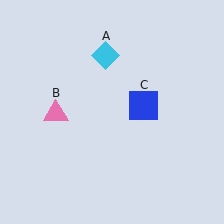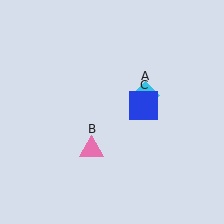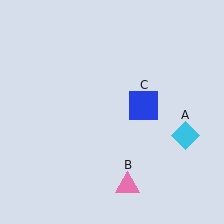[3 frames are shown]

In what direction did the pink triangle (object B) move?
The pink triangle (object B) moved down and to the right.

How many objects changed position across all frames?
2 objects changed position: cyan diamond (object A), pink triangle (object B).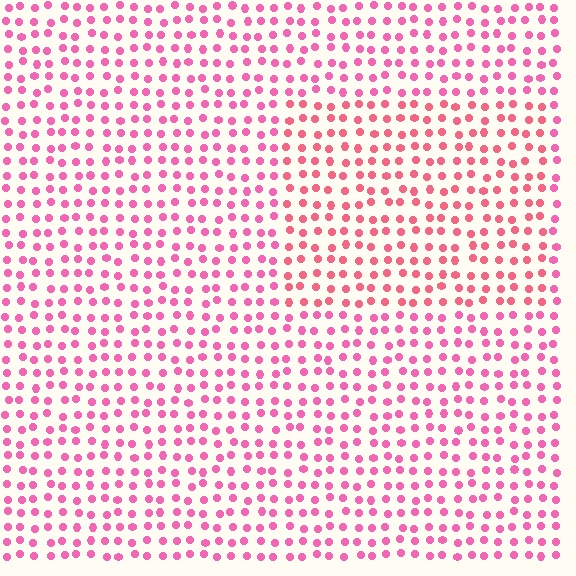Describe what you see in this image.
The image is filled with small pink elements in a uniform arrangement. A rectangle-shaped region is visible where the elements are tinted to a slightly different hue, forming a subtle color boundary.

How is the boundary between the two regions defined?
The boundary is defined purely by a slight shift in hue (about 21 degrees). Spacing, size, and orientation are identical on both sides.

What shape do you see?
I see a rectangle.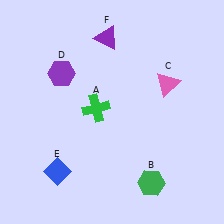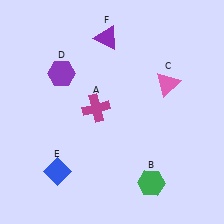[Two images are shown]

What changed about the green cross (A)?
In Image 1, A is green. In Image 2, it changed to magenta.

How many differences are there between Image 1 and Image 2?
There is 1 difference between the two images.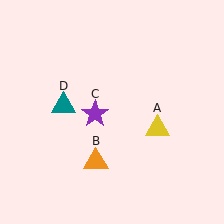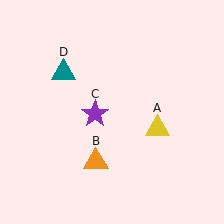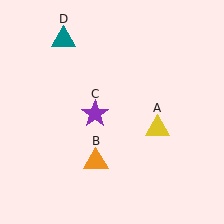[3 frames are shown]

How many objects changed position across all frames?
1 object changed position: teal triangle (object D).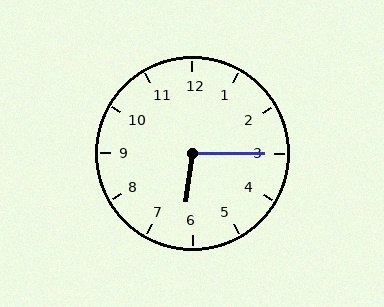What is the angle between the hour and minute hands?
Approximately 98 degrees.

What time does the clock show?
6:15.